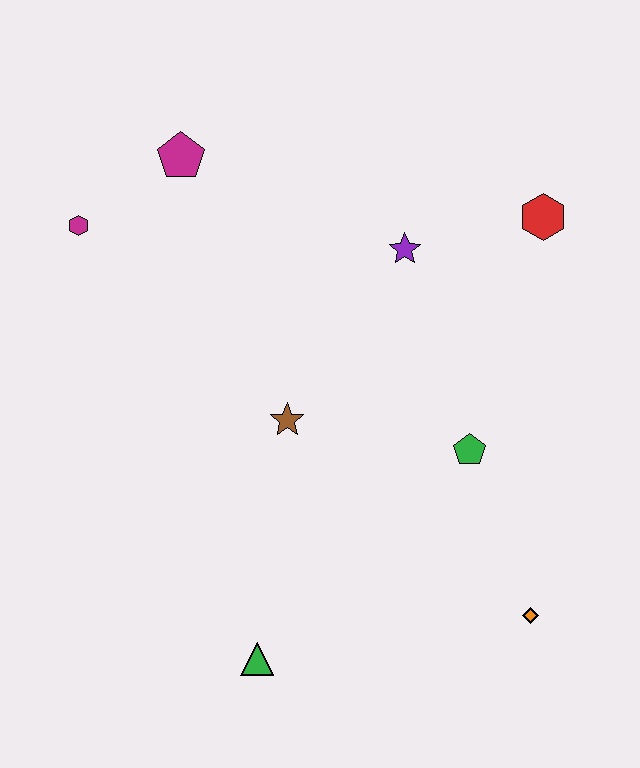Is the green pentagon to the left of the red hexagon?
Yes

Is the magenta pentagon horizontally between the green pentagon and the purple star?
No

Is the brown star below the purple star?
Yes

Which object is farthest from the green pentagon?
The magenta hexagon is farthest from the green pentagon.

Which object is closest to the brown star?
The green pentagon is closest to the brown star.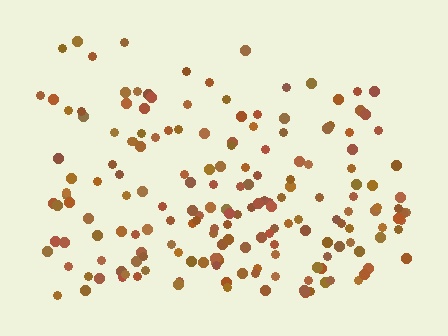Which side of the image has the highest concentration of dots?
The bottom.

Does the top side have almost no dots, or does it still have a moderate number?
Still a moderate number, just noticeably fewer than the bottom.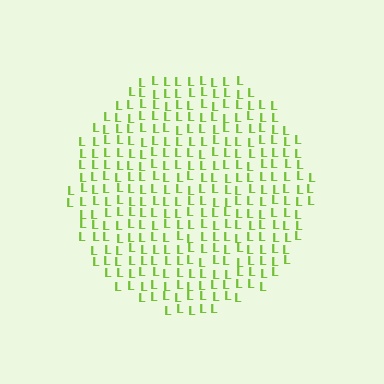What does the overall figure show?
The overall figure shows a circle.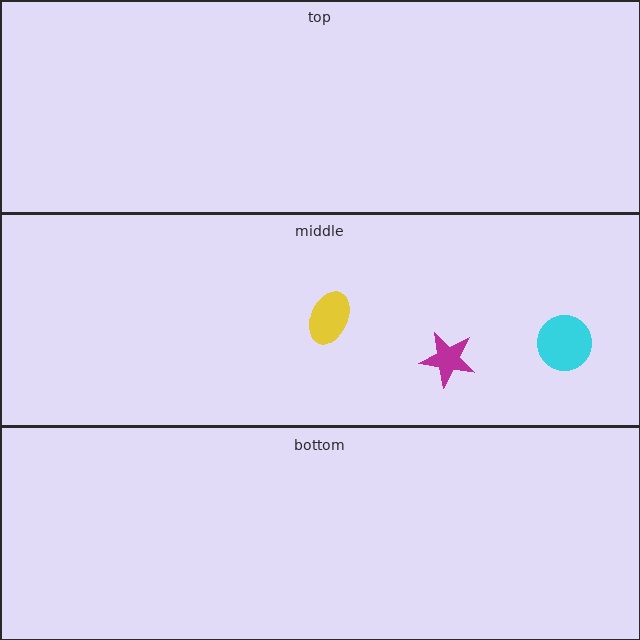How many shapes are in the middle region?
3.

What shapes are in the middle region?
The magenta star, the yellow ellipse, the cyan circle.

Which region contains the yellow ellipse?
The middle region.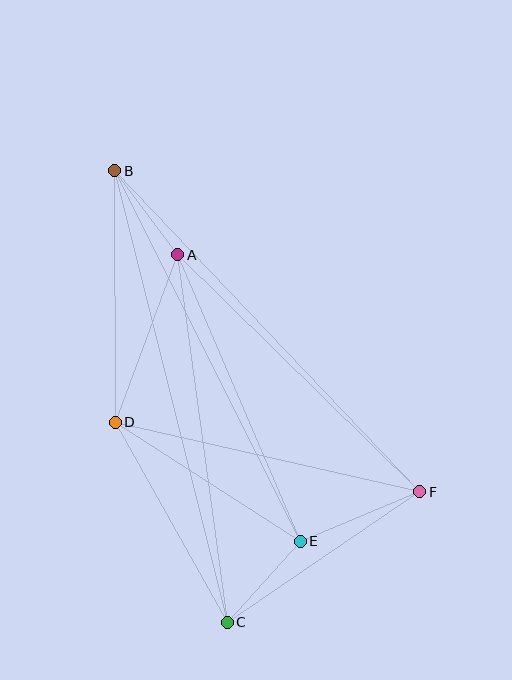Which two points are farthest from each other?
Points B and C are farthest from each other.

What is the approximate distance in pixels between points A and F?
The distance between A and F is approximately 339 pixels.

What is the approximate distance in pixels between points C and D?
The distance between C and D is approximately 229 pixels.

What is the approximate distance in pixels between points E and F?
The distance between E and F is approximately 129 pixels.